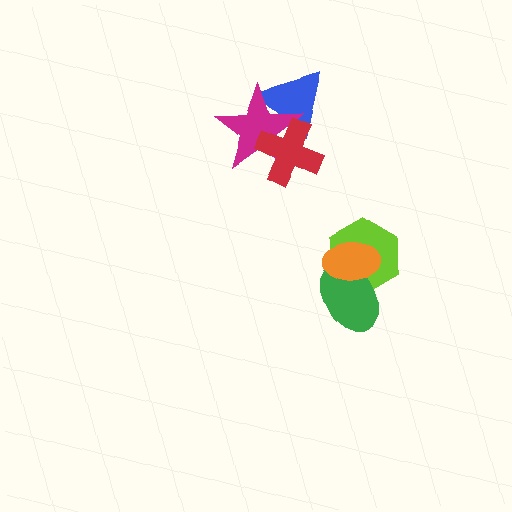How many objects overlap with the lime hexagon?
2 objects overlap with the lime hexagon.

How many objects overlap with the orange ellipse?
2 objects overlap with the orange ellipse.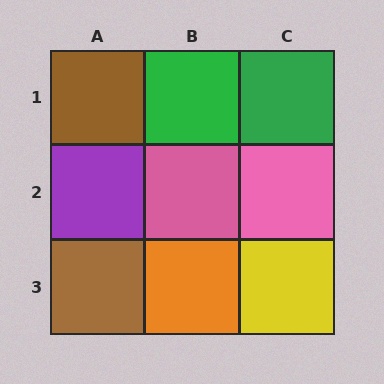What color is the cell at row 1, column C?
Green.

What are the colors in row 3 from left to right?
Brown, orange, yellow.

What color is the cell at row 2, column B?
Pink.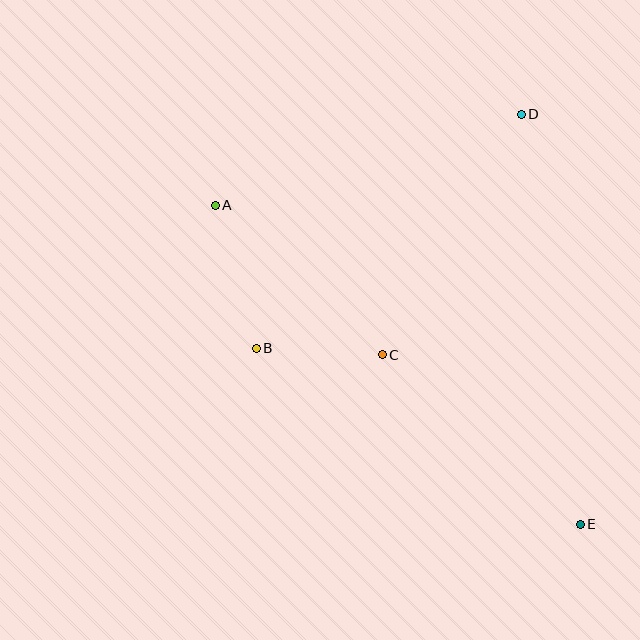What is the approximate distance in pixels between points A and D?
The distance between A and D is approximately 319 pixels.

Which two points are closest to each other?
Points B and C are closest to each other.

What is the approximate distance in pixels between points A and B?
The distance between A and B is approximately 149 pixels.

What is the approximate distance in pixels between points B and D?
The distance between B and D is approximately 353 pixels.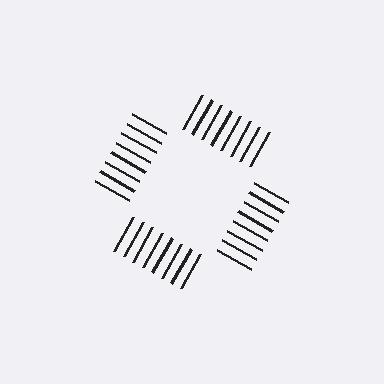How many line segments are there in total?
32 — 8 along each of the 4 edges.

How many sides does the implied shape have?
4 sides — the line-ends trace a square.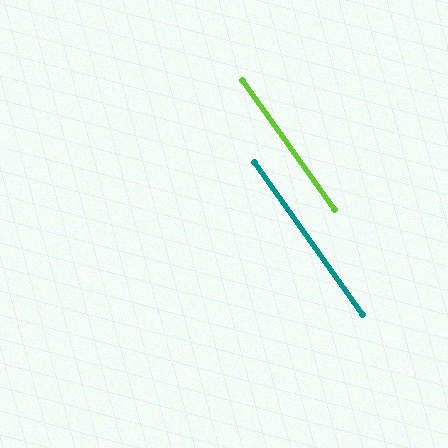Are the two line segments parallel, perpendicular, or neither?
Parallel — their directions differ by only 0.4°.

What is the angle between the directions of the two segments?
Approximately 0 degrees.